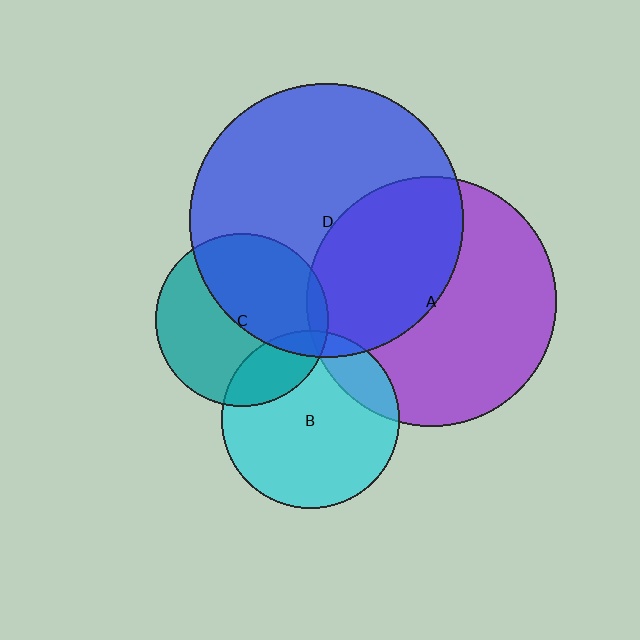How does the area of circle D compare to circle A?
Approximately 1.2 times.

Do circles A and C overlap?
Yes.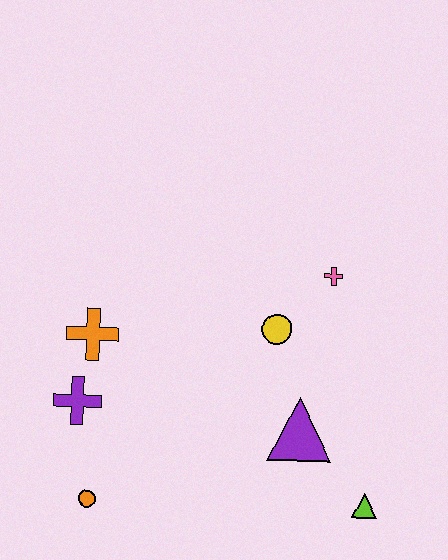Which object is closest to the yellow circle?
The pink cross is closest to the yellow circle.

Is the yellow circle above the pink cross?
No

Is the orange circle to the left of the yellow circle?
Yes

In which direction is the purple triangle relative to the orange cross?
The purple triangle is to the right of the orange cross.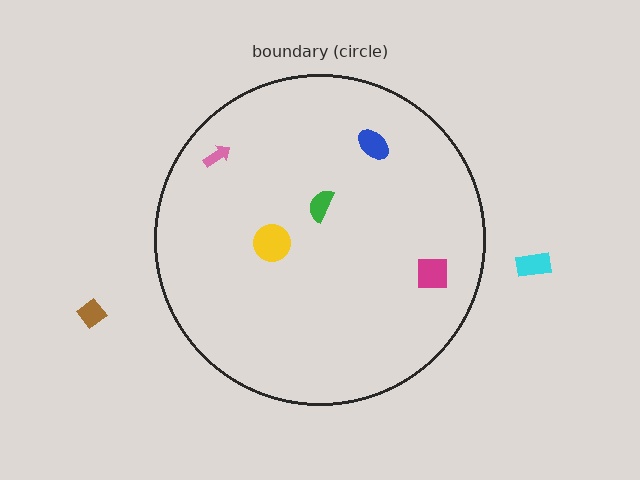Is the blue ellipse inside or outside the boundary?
Inside.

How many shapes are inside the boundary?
5 inside, 2 outside.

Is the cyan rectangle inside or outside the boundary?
Outside.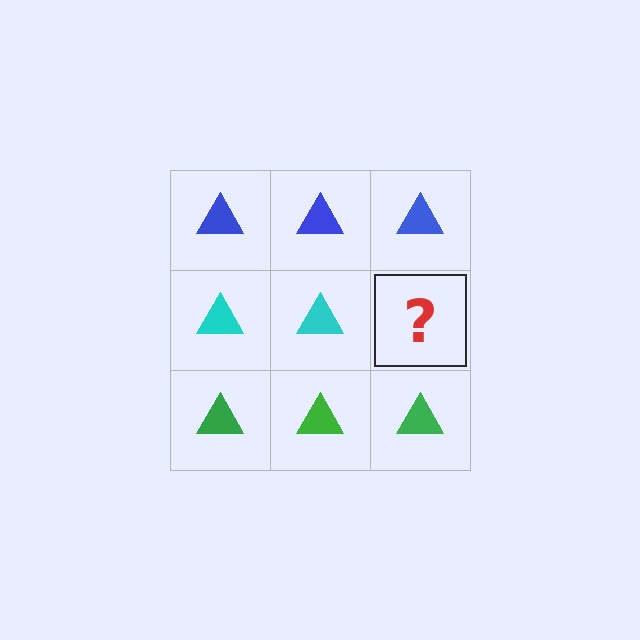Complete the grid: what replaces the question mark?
The question mark should be replaced with a cyan triangle.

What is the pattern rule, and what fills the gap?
The rule is that each row has a consistent color. The gap should be filled with a cyan triangle.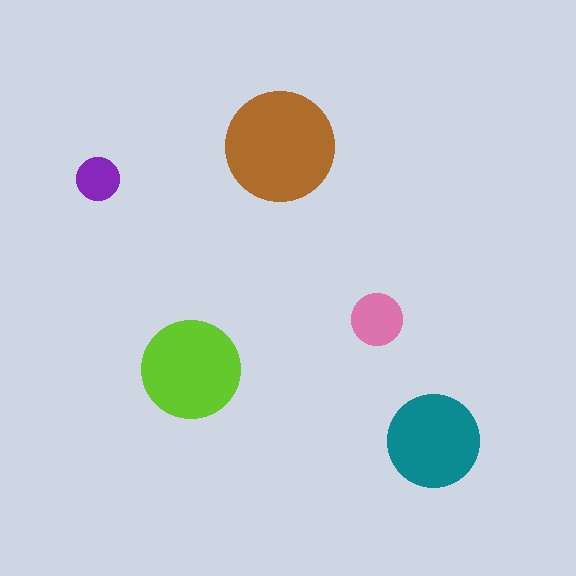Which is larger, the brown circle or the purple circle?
The brown one.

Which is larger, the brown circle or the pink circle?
The brown one.